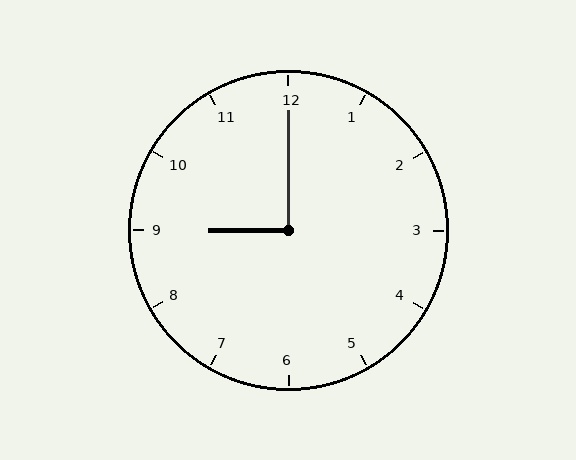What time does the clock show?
9:00.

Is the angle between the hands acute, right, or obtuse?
It is right.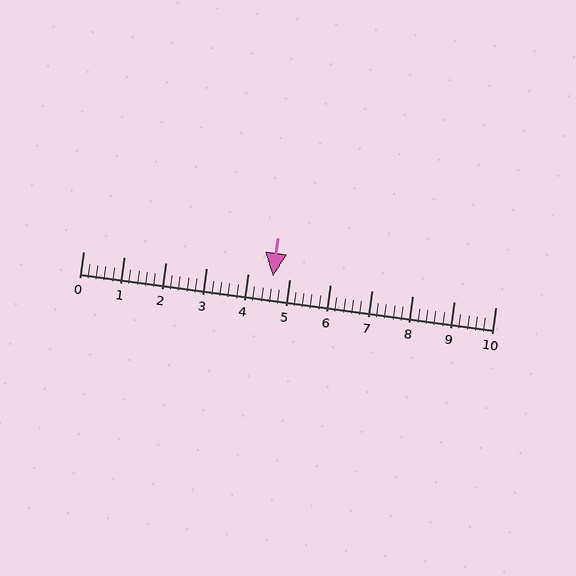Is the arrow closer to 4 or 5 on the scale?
The arrow is closer to 5.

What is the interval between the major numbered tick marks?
The major tick marks are spaced 1 units apart.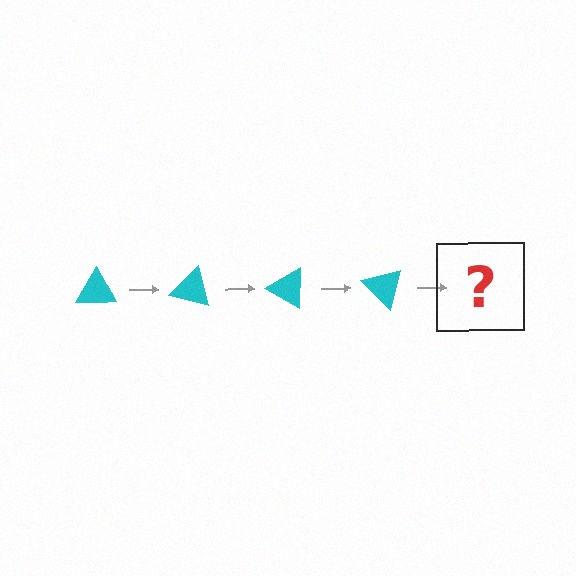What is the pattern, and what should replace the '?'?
The pattern is that the triangle rotates 15 degrees each step. The '?' should be a cyan triangle rotated 60 degrees.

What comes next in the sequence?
The next element should be a cyan triangle rotated 60 degrees.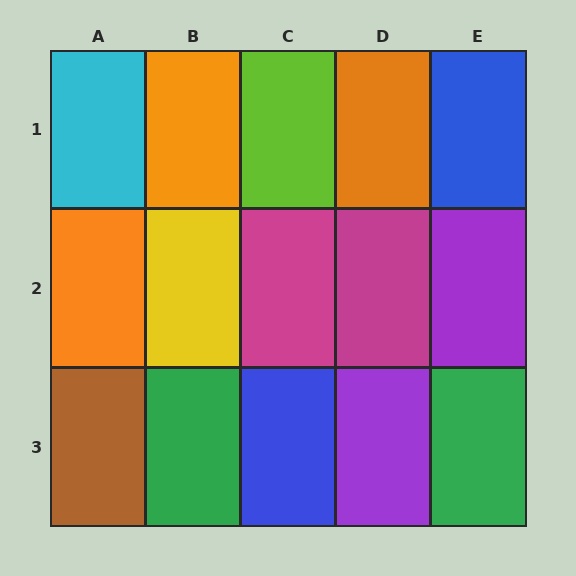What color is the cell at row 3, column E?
Green.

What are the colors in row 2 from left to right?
Orange, yellow, magenta, magenta, purple.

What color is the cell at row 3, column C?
Blue.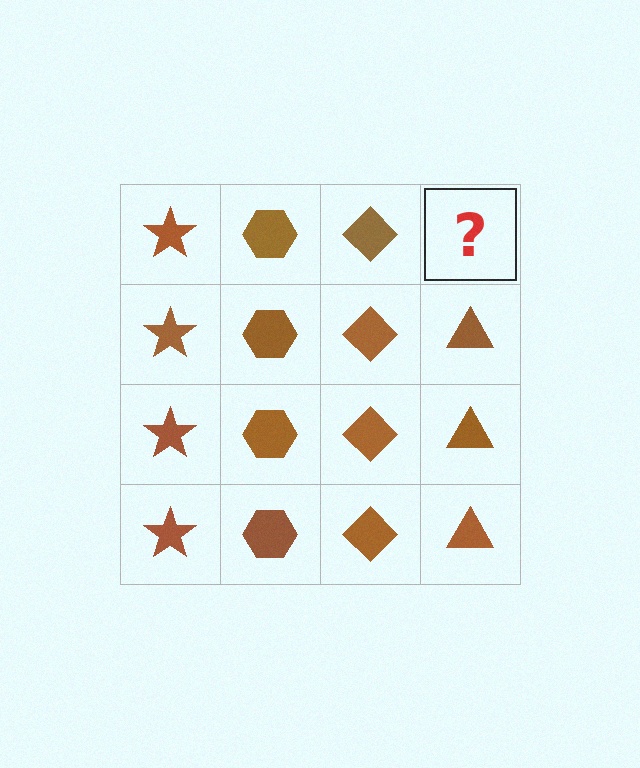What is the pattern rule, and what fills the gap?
The rule is that each column has a consistent shape. The gap should be filled with a brown triangle.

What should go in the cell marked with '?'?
The missing cell should contain a brown triangle.